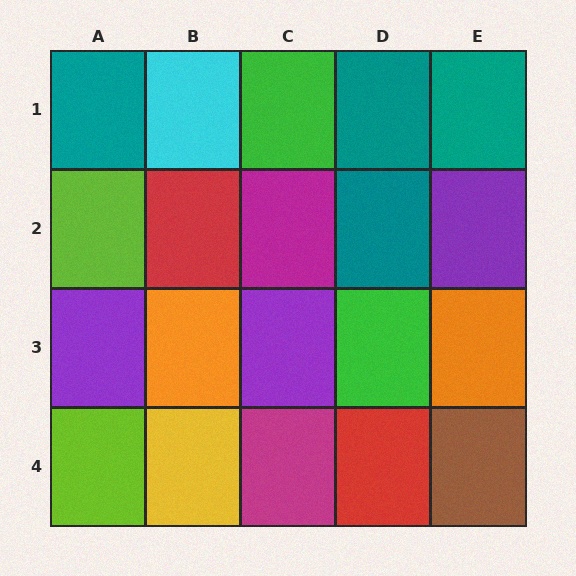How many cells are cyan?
1 cell is cyan.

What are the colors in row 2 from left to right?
Lime, red, magenta, teal, purple.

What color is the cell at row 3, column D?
Green.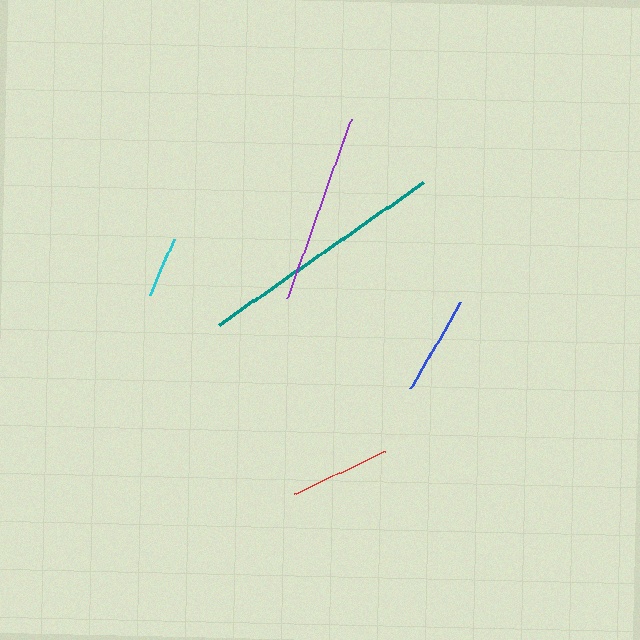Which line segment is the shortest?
The cyan line is the shortest at approximately 61 pixels.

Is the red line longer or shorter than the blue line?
The red line is longer than the blue line.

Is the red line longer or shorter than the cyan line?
The red line is longer than the cyan line.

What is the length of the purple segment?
The purple segment is approximately 191 pixels long.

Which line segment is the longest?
The teal line is the longest at approximately 249 pixels.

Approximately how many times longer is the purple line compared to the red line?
The purple line is approximately 1.9 times the length of the red line.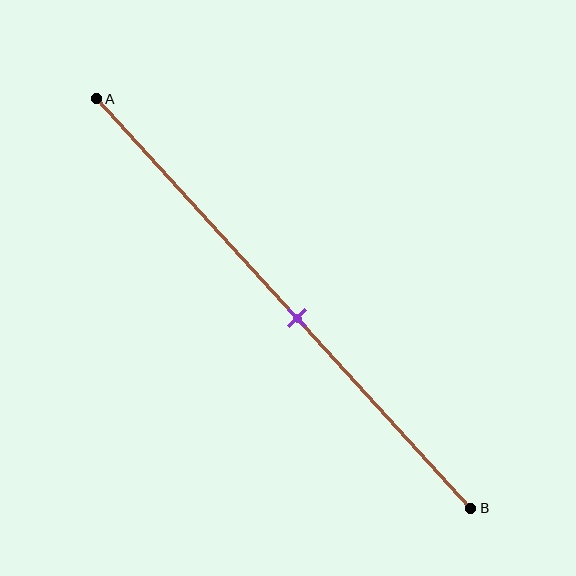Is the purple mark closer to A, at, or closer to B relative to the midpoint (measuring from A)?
The purple mark is closer to point B than the midpoint of segment AB.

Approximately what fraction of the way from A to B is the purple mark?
The purple mark is approximately 55% of the way from A to B.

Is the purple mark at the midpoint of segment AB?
No, the mark is at about 55% from A, not at the 50% midpoint.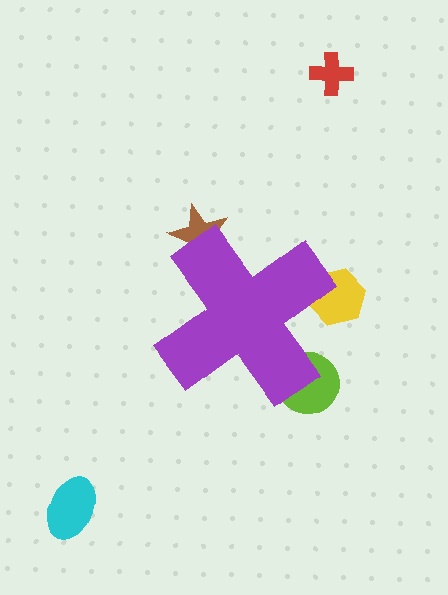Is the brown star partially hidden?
Yes, the brown star is partially hidden behind the purple cross.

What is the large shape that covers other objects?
A purple cross.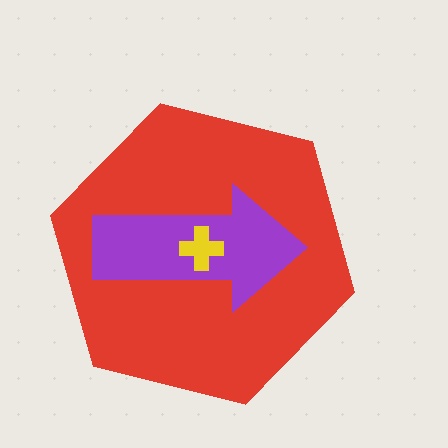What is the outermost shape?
The red hexagon.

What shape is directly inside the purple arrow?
The yellow cross.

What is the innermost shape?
The yellow cross.